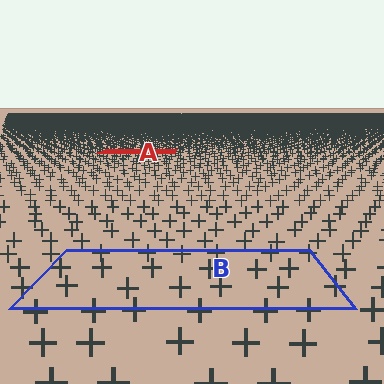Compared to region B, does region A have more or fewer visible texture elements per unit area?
Region A has more texture elements per unit area — they are packed more densely because it is farther away.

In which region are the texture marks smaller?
The texture marks are smaller in region A, because it is farther away.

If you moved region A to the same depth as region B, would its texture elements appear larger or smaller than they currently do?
They would appear larger. At a closer depth, the same texture elements are projected at a bigger on-screen size.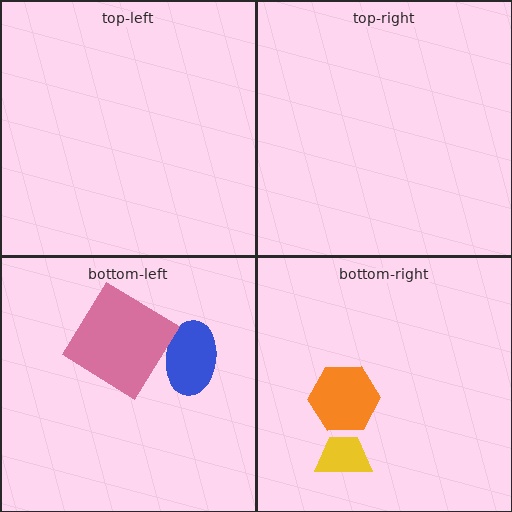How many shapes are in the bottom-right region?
2.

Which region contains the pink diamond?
The bottom-left region.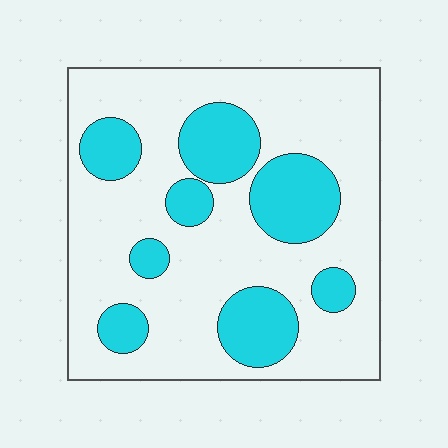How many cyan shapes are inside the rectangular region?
8.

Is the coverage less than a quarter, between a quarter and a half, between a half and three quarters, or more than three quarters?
Between a quarter and a half.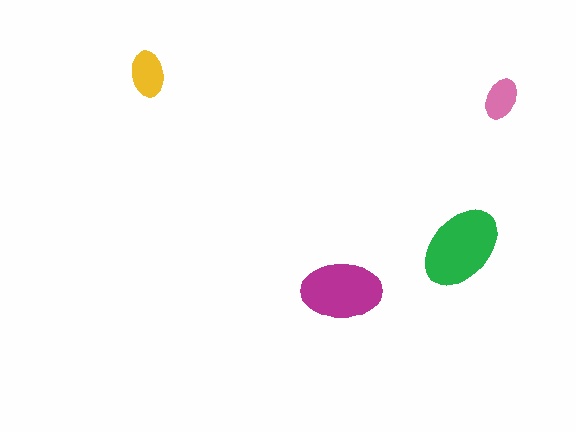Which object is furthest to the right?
The pink ellipse is rightmost.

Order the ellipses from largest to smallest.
the green one, the magenta one, the yellow one, the pink one.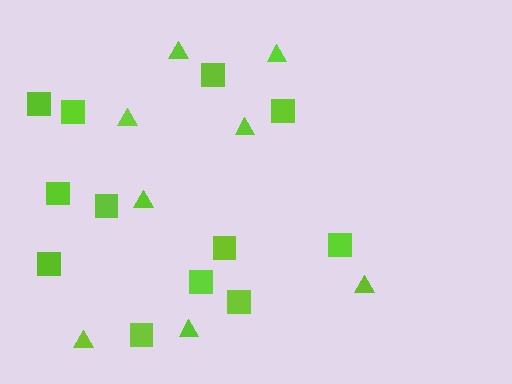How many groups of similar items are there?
There are 2 groups: one group of triangles (8) and one group of squares (12).